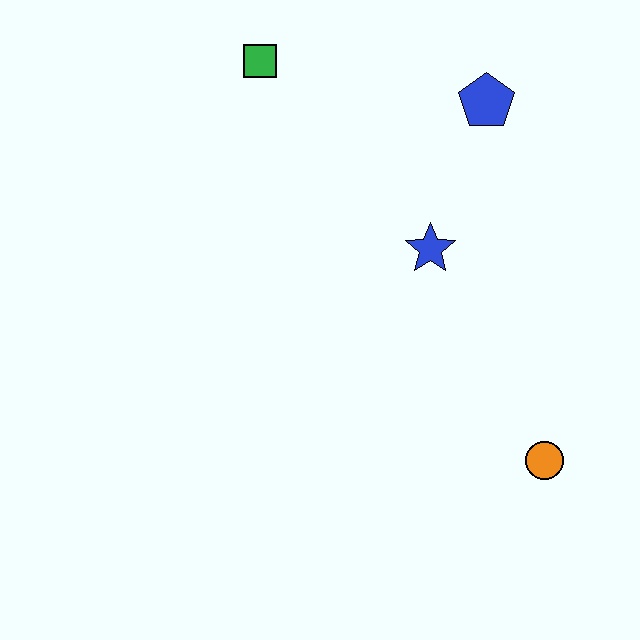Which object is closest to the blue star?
The blue pentagon is closest to the blue star.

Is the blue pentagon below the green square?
Yes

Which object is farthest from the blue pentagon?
The orange circle is farthest from the blue pentagon.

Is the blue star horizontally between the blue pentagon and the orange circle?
No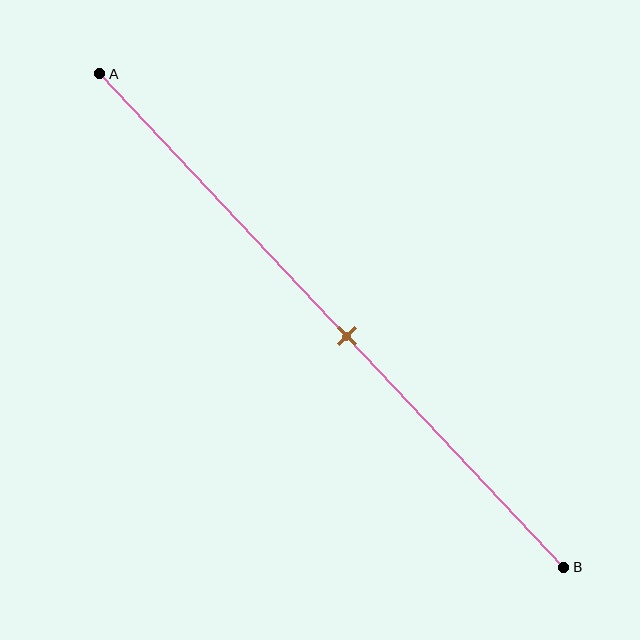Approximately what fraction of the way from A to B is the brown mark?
The brown mark is approximately 55% of the way from A to B.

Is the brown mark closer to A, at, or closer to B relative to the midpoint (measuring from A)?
The brown mark is closer to point B than the midpoint of segment AB.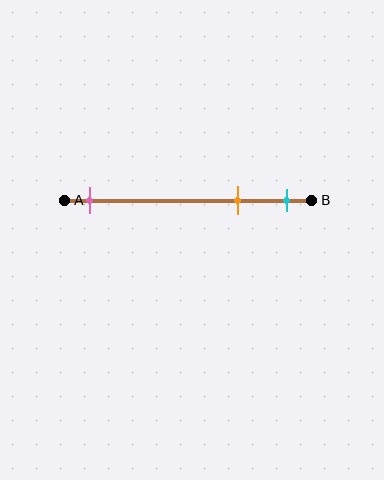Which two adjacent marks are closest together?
The orange and cyan marks are the closest adjacent pair.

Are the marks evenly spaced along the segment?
No, the marks are not evenly spaced.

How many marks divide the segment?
There are 3 marks dividing the segment.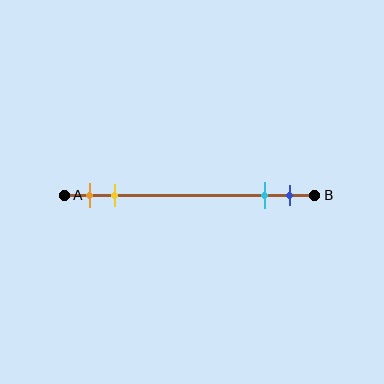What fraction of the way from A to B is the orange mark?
The orange mark is approximately 10% (0.1) of the way from A to B.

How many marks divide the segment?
There are 4 marks dividing the segment.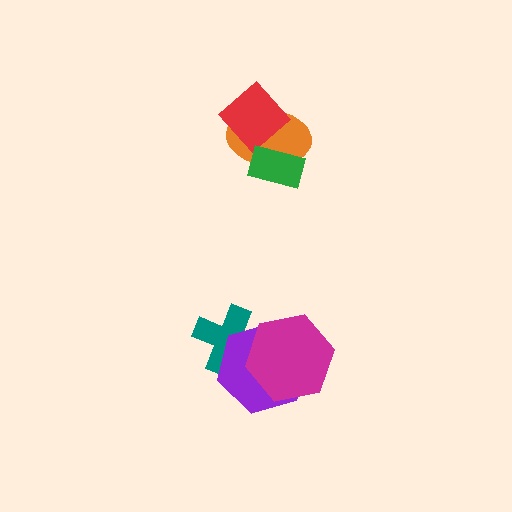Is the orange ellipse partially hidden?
Yes, it is partially covered by another shape.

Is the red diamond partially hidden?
No, no other shape covers it.